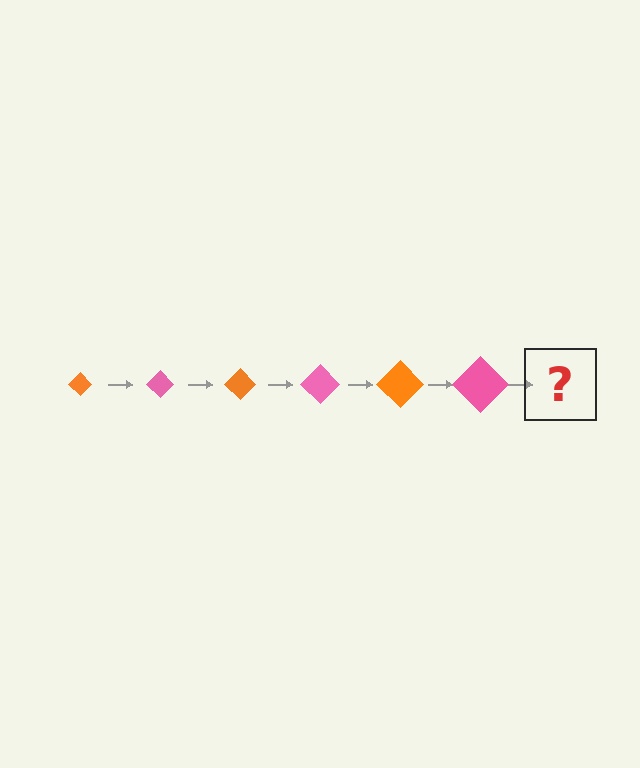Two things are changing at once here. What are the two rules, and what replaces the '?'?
The two rules are that the diamond grows larger each step and the color cycles through orange and pink. The '?' should be an orange diamond, larger than the previous one.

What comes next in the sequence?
The next element should be an orange diamond, larger than the previous one.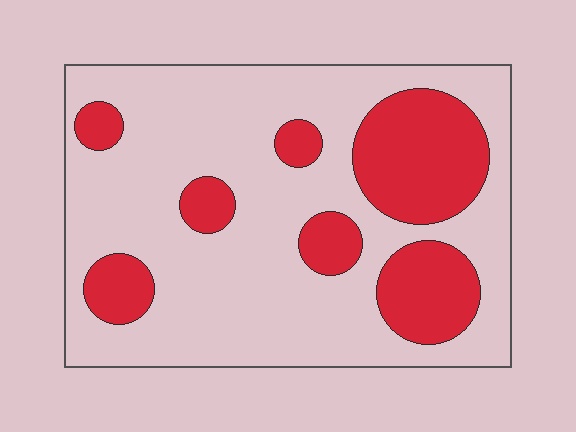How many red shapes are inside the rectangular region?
7.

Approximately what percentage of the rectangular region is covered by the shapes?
Approximately 25%.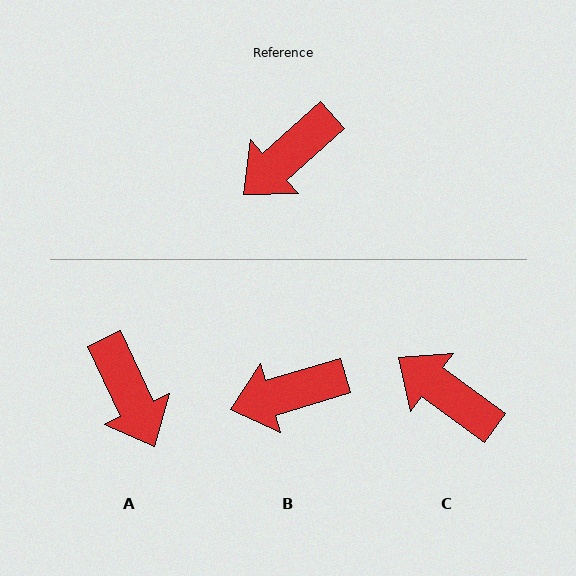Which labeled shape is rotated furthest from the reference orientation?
C, about 78 degrees away.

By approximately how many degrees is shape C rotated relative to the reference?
Approximately 78 degrees clockwise.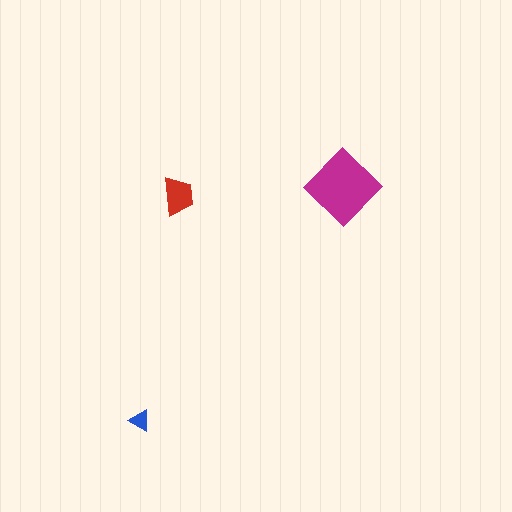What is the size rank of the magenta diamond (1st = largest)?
1st.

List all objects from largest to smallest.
The magenta diamond, the red trapezoid, the blue triangle.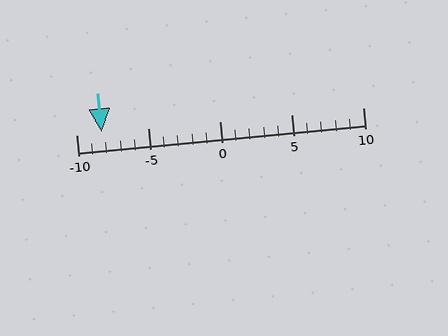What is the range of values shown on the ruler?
The ruler shows values from -10 to 10.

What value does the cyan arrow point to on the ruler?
The cyan arrow points to approximately -8.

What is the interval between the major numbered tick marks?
The major tick marks are spaced 5 units apart.